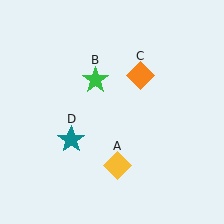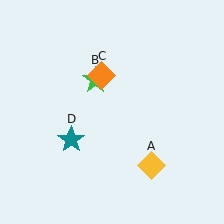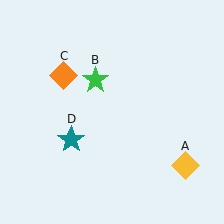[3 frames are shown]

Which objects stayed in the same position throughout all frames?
Green star (object B) and teal star (object D) remained stationary.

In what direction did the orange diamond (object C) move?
The orange diamond (object C) moved left.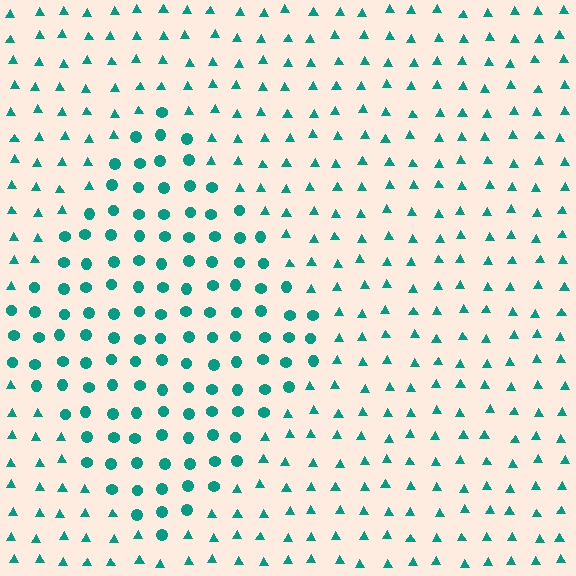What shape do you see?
I see a diamond.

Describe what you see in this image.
The image is filled with small teal elements arranged in a uniform grid. A diamond-shaped region contains circles, while the surrounding area contains triangles. The boundary is defined purely by the change in element shape.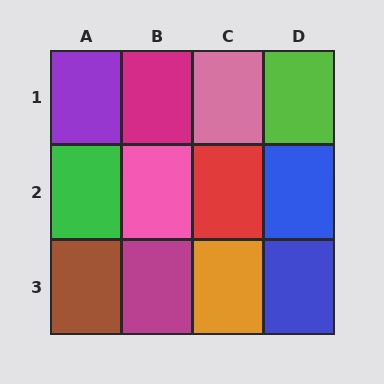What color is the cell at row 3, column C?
Orange.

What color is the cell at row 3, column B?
Magenta.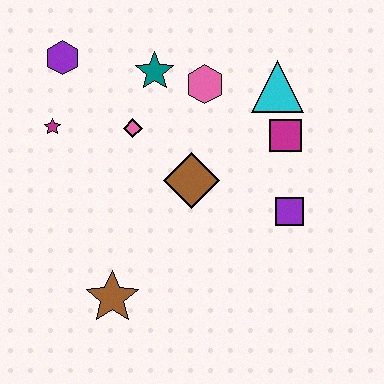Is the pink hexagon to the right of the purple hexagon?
Yes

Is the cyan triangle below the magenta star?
No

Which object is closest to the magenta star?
The purple hexagon is closest to the magenta star.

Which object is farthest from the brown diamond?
The purple hexagon is farthest from the brown diamond.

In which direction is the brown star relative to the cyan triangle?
The brown star is below the cyan triangle.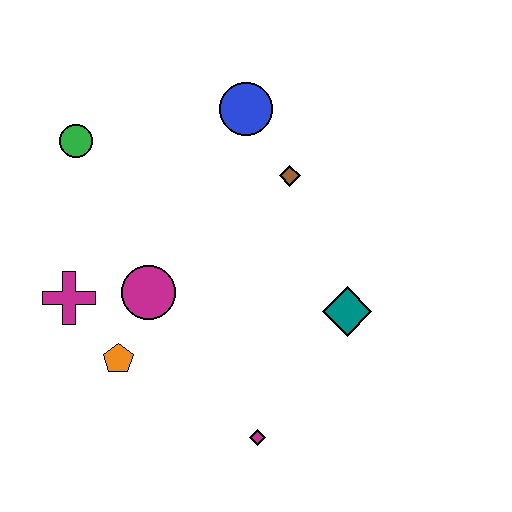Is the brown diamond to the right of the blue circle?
Yes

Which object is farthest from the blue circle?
The magenta diamond is farthest from the blue circle.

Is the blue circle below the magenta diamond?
No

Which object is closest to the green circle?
The magenta cross is closest to the green circle.